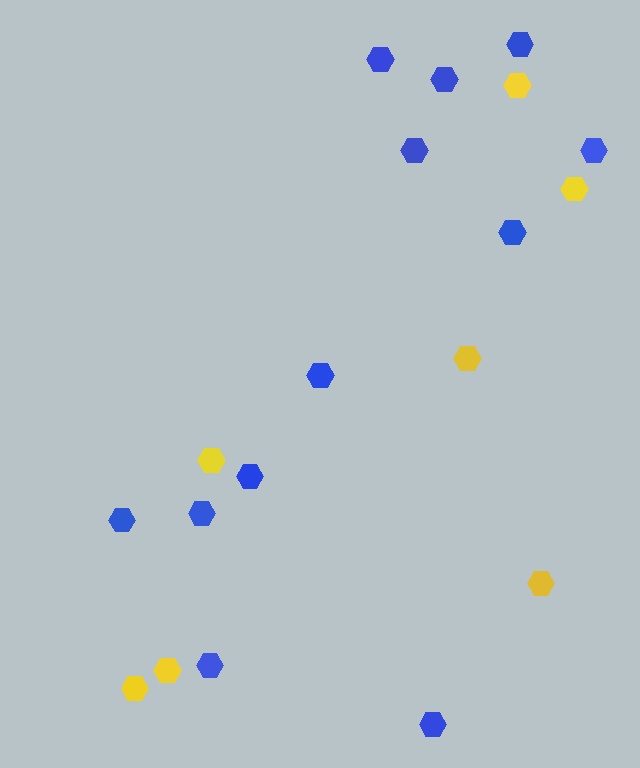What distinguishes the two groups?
There are 2 groups: one group of blue hexagons (12) and one group of yellow hexagons (7).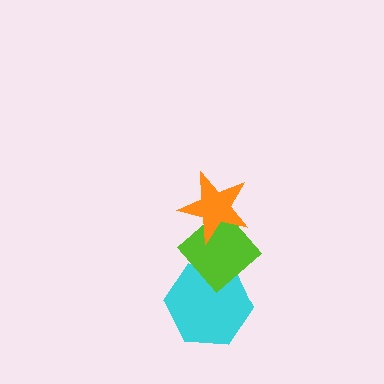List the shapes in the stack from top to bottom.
From top to bottom: the orange star, the lime diamond, the cyan hexagon.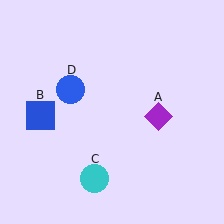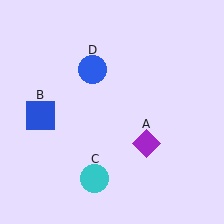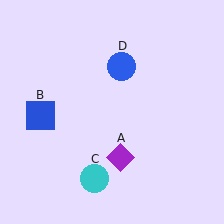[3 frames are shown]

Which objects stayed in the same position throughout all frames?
Blue square (object B) and cyan circle (object C) remained stationary.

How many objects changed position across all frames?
2 objects changed position: purple diamond (object A), blue circle (object D).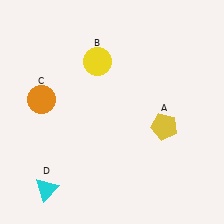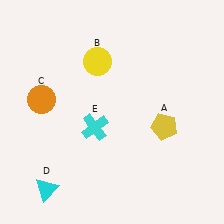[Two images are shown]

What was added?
A cyan cross (E) was added in Image 2.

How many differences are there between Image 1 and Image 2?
There is 1 difference between the two images.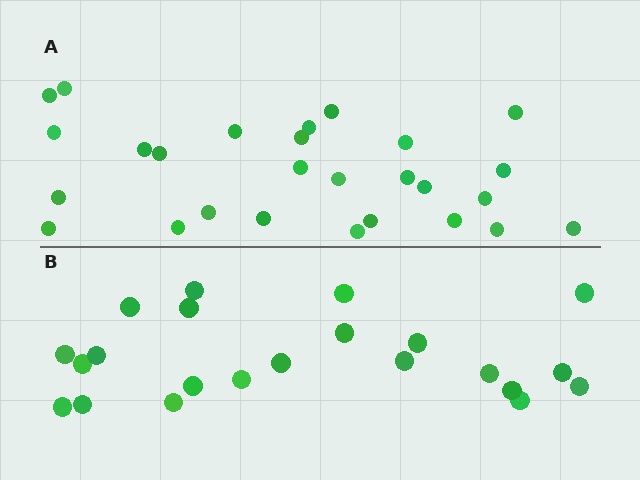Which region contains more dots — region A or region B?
Region A (the top region) has more dots.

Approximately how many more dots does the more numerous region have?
Region A has about 5 more dots than region B.